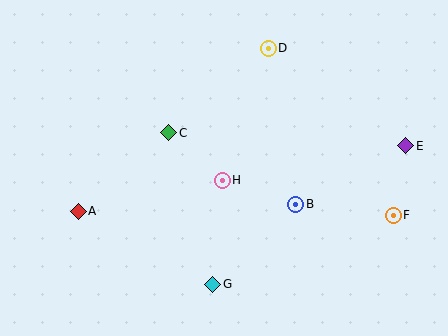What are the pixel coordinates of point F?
Point F is at (393, 215).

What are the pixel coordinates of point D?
Point D is at (268, 48).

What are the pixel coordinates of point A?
Point A is at (78, 211).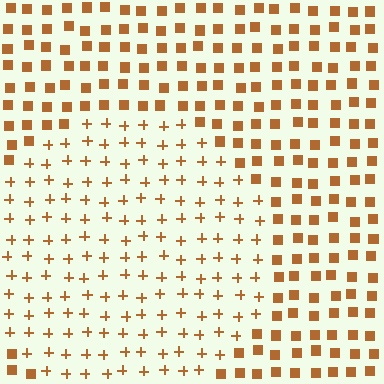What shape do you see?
I see a circle.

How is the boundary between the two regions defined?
The boundary is defined by a change in element shape: plus signs inside vs. squares outside. All elements share the same color and spacing.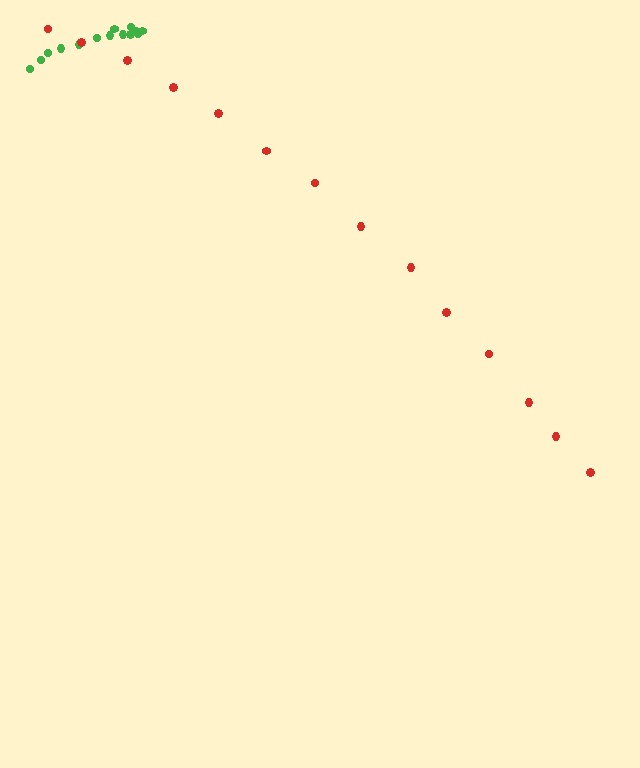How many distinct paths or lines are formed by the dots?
There are 2 distinct paths.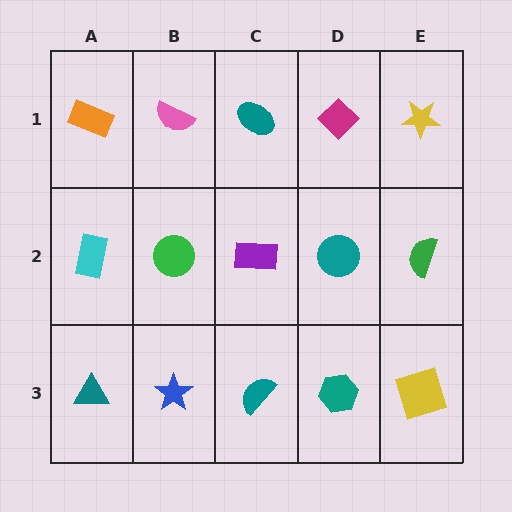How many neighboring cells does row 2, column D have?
4.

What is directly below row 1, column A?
A cyan rectangle.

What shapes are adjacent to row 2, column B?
A pink semicircle (row 1, column B), a blue star (row 3, column B), a cyan rectangle (row 2, column A), a purple rectangle (row 2, column C).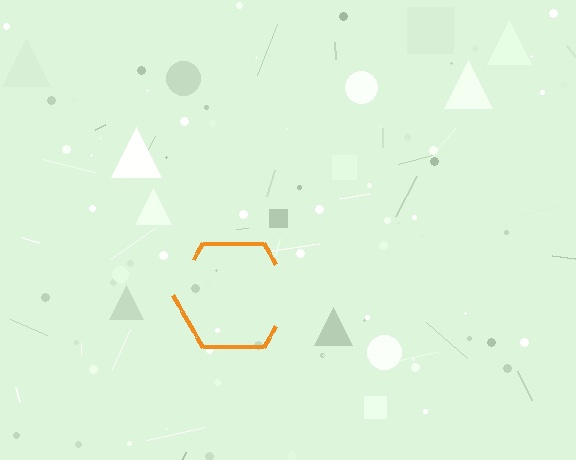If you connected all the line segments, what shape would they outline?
They would outline a hexagon.